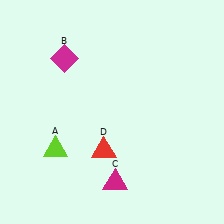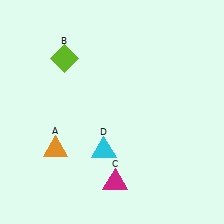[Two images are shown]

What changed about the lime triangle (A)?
In Image 1, A is lime. In Image 2, it changed to orange.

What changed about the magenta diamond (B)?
In Image 1, B is magenta. In Image 2, it changed to lime.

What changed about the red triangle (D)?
In Image 1, D is red. In Image 2, it changed to cyan.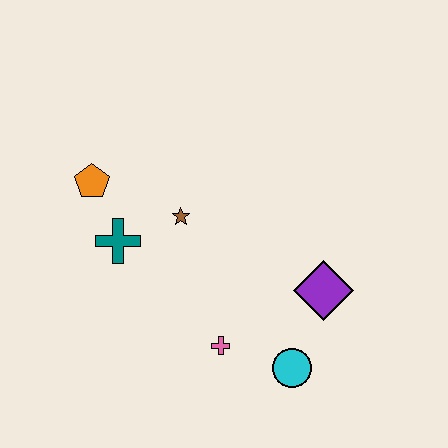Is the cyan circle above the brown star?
No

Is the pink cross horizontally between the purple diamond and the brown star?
Yes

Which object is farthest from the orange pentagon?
The cyan circle is farthest from the orange pentagon.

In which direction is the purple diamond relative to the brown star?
The purple diamond is to the right of the brown star.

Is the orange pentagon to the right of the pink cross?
No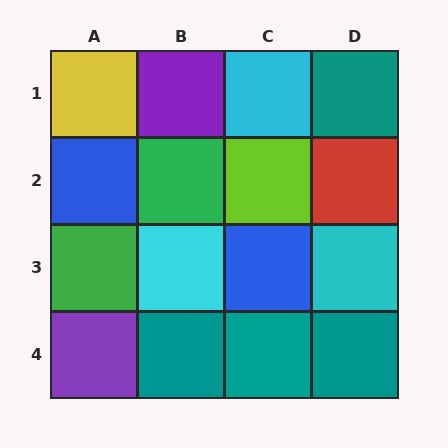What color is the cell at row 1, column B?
Purple.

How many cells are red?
1 cell is red.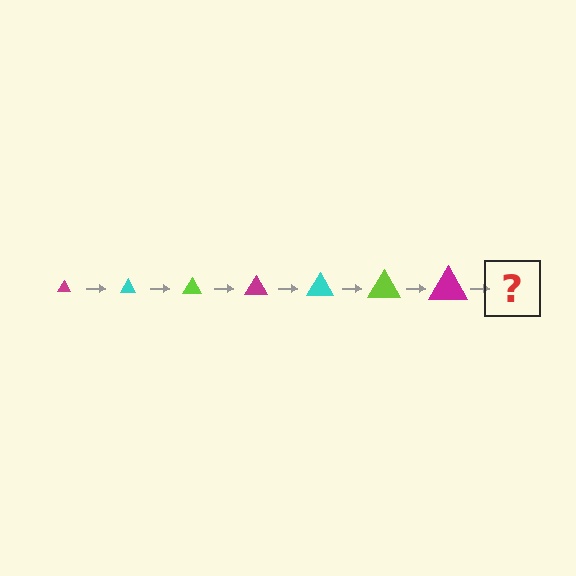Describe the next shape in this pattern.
It should be a cyan triangle, larger than the previous one.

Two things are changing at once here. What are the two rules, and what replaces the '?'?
The two rules are that the triangle grows larger each step and the color cycles through magenta, cyan, and lime. The '?' should be a cyan triangle, larger than the previous one.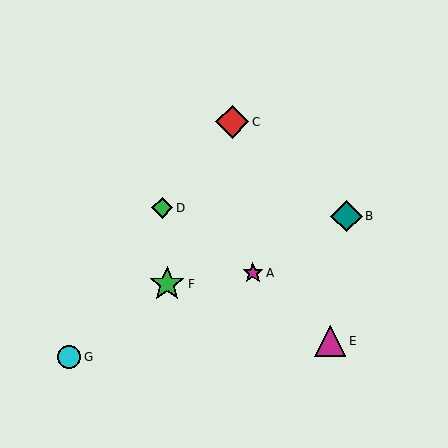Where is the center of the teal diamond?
The center of the teal diamond is at (346, 216).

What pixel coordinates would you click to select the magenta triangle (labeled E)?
Click at (330, 341) to select the magenta triangle E.